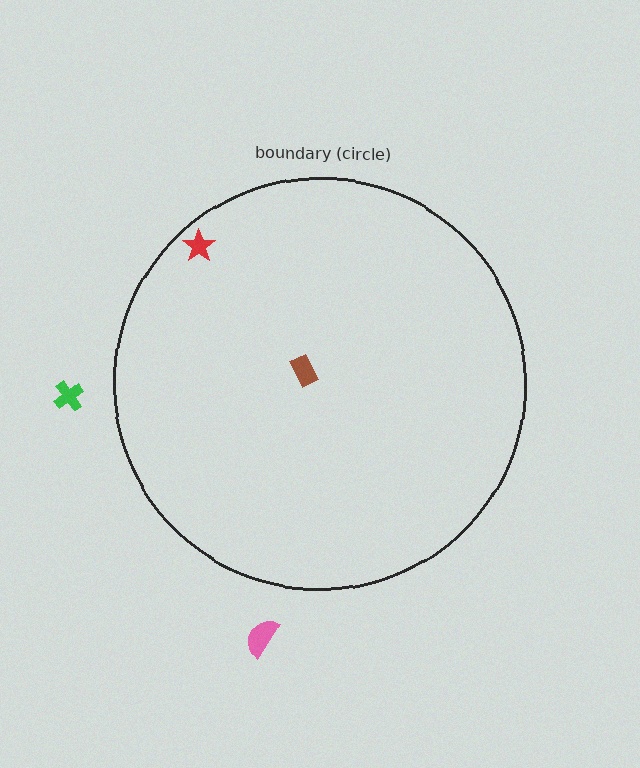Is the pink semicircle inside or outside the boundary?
Outside.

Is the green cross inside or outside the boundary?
Outside.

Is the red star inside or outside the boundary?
Inside.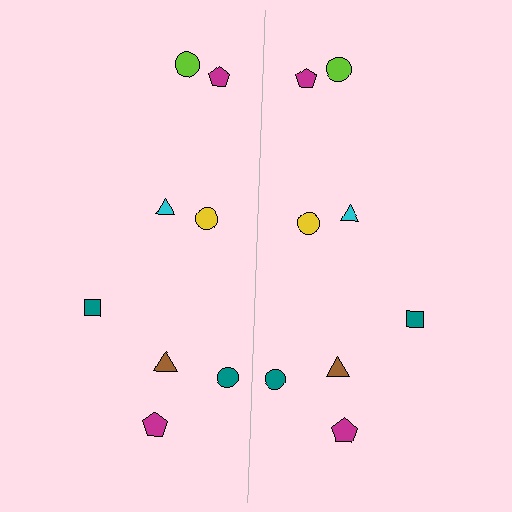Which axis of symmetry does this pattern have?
The pattern has a vertical axis of symmetry running through the center of the image.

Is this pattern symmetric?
Yes, this pattern has bilateral (reflection) symmetry.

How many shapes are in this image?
There are 16 shapes in this image.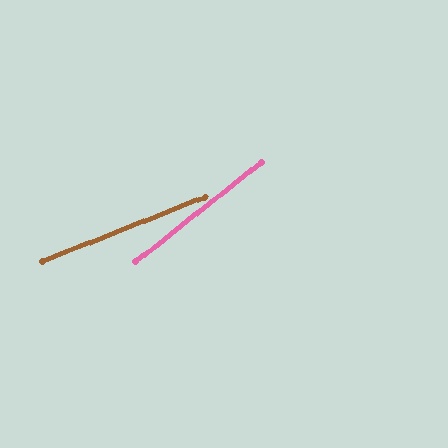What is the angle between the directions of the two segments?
Approximately 16 degrees.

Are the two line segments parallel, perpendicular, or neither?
Neither parallel nor perpendicular — they differ by about 16°.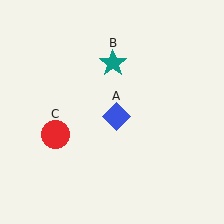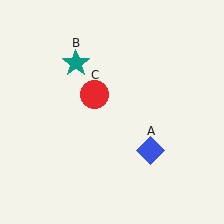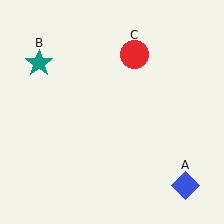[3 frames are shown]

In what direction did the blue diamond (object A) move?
The blue diamond (object A) moved down and to the right.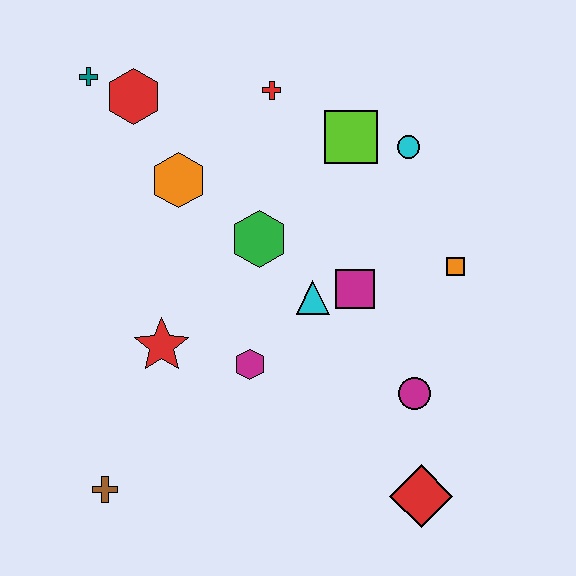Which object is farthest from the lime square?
The brown cross is farthest from the lime square.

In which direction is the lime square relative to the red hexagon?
The lime square is to the right of the red hexagon.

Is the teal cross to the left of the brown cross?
Yes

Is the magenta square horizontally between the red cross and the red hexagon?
No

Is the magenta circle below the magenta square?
Yes